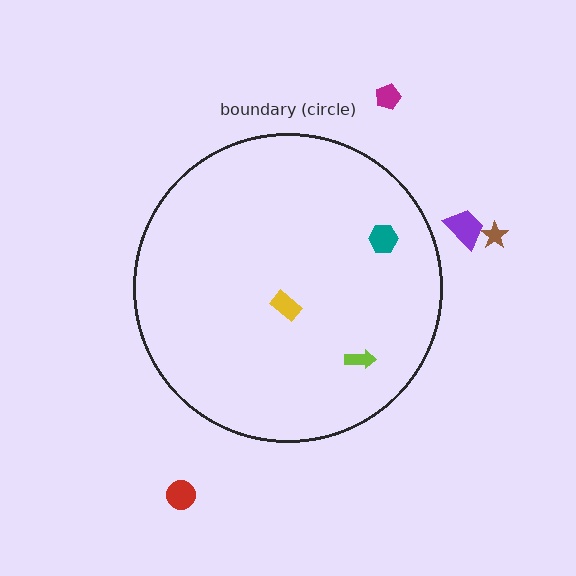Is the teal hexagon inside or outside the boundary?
Inside.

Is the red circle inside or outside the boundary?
Outside.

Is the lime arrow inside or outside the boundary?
Inside.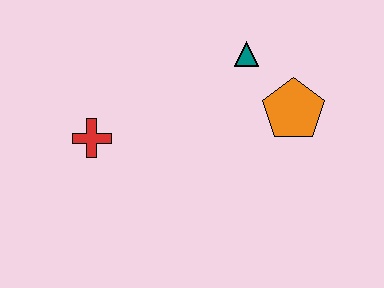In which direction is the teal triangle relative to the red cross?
The teal triangle is to the right of the red cross.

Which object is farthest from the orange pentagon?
The red cross is farthest from the orange pentagon.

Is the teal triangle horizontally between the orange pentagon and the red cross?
Yes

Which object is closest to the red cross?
The teal triangle is closest to the red cross.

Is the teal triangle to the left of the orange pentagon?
Yes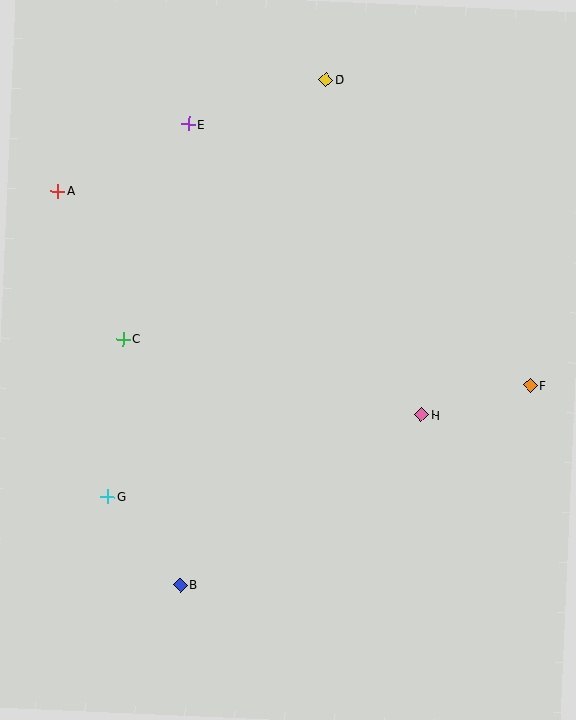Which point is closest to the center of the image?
Point H at (421, 415) is closest to the center.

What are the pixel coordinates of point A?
Point A is at (58, 191).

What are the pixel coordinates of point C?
Point C is at (123, 339).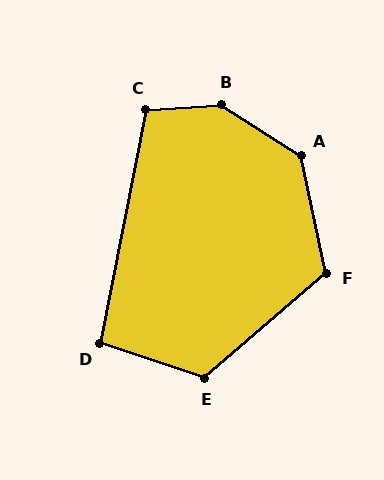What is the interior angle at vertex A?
Approximately 134 degrees (obtuse).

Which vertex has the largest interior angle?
B, at approximately 144 degrees.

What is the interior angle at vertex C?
Approximately 105 degrees (obtuse).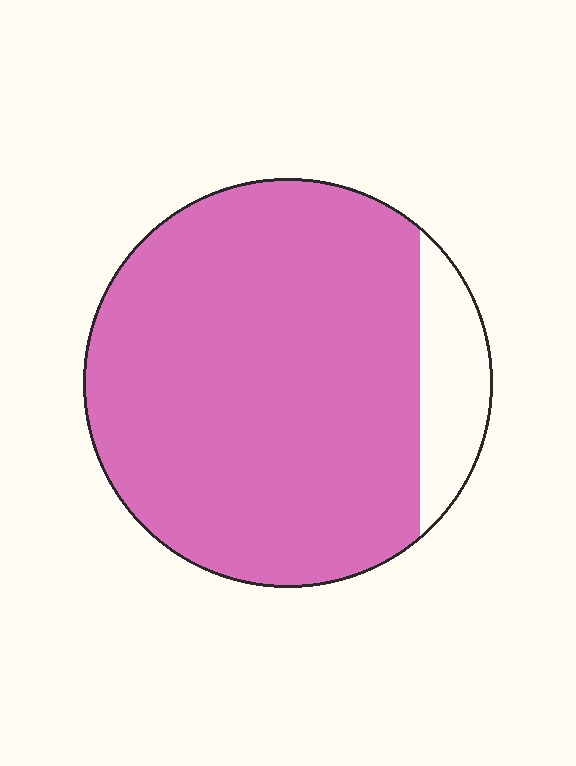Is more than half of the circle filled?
Yes.